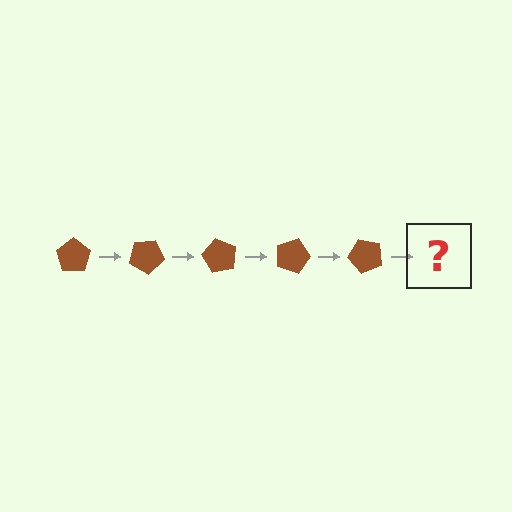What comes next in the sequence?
The next element should be a brown pentagon rotated 150 degrees.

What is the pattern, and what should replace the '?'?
The pattern is that the pentagon rotates 30 degrees each step. The '?' should be a brown pentagon rotated 150 degrees.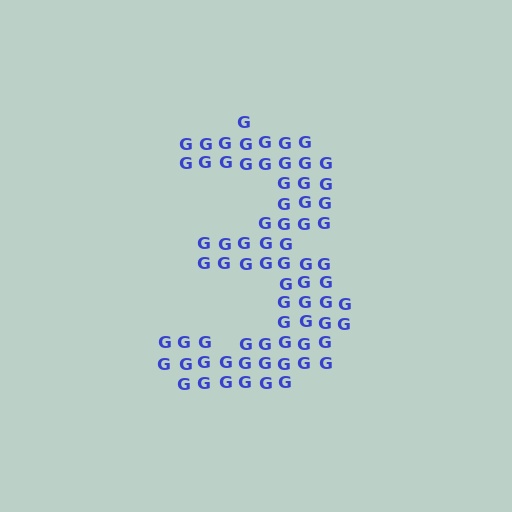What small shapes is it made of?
It is made of small letter G's.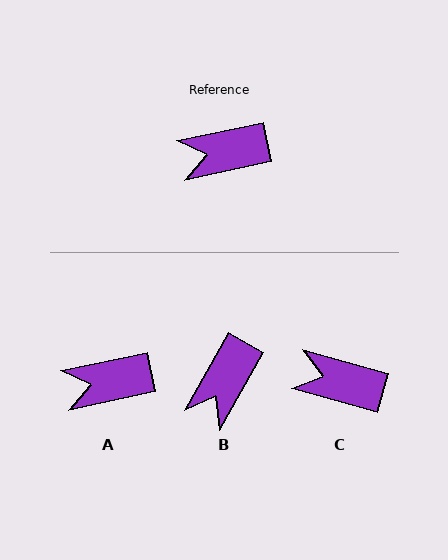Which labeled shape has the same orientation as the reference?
A.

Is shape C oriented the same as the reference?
No, it is off by about 28 degrees.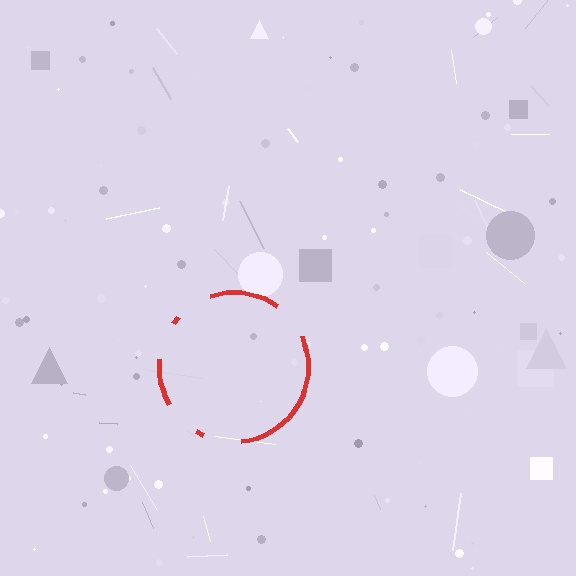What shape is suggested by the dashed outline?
The dashed outline suggests a circle.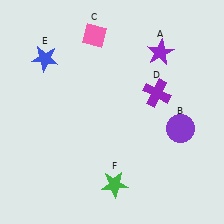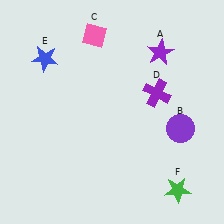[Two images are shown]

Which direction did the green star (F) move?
The green star (F) moved right.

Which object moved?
The green star (F) moved right.